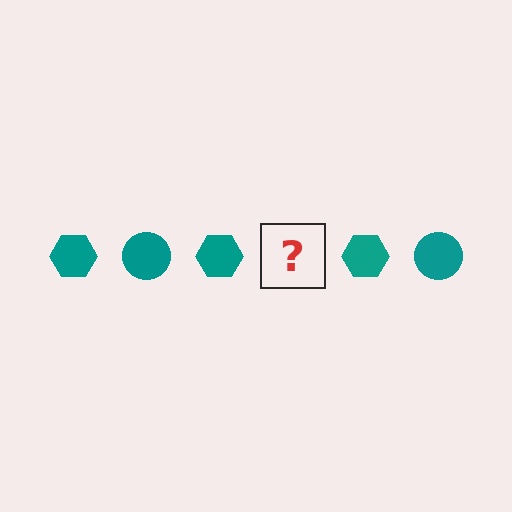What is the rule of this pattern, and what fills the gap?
The rule is that the pattern cycles through hexagon, circle shapes in teal. The gap should be filled with a teal circle.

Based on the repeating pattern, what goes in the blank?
The blank should be a teal circle.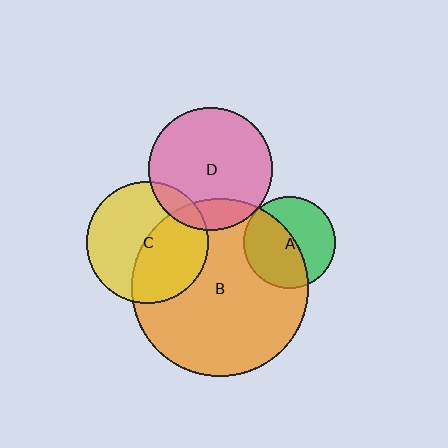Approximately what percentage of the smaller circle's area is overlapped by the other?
Approximately 45%.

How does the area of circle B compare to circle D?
Approximately 2.1 times.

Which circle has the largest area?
Circle B (orange).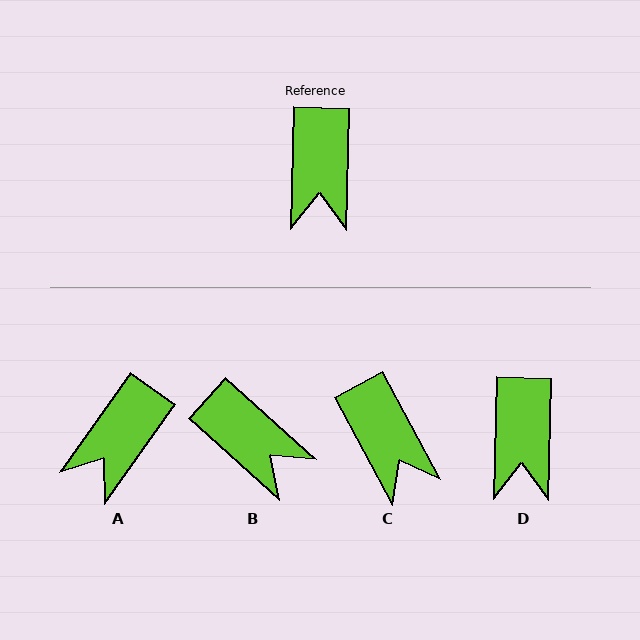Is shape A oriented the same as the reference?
No, it is off by about 34 degrees.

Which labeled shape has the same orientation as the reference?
D.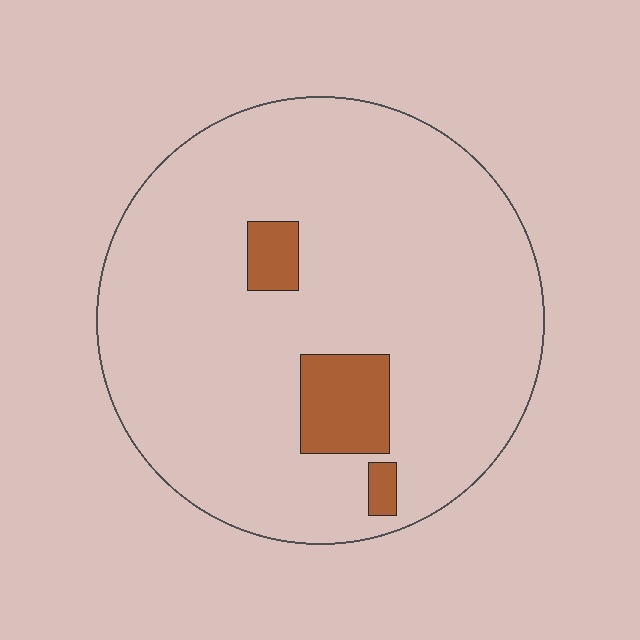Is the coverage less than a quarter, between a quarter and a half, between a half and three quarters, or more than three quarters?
Less than a quarter.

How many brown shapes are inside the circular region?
3.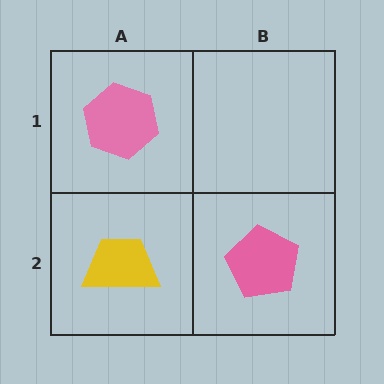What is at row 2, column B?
A pink pentagon.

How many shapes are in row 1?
1 shape.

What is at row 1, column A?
A pink hexagon.